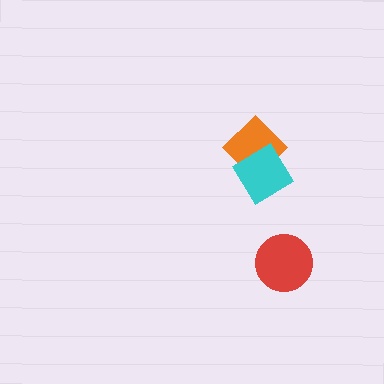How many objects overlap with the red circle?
0 objects overlap with the red circle.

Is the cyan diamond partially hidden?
No, no other shape covers it.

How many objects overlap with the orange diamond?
1 object overlaps with the orange diamond.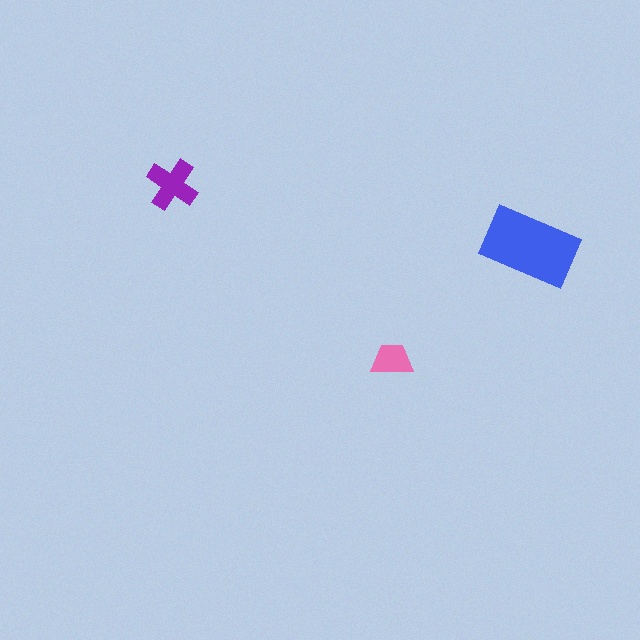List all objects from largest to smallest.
The blue rectangle, the purple cross, the pink trapezoid.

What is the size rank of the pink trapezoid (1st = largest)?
3rd.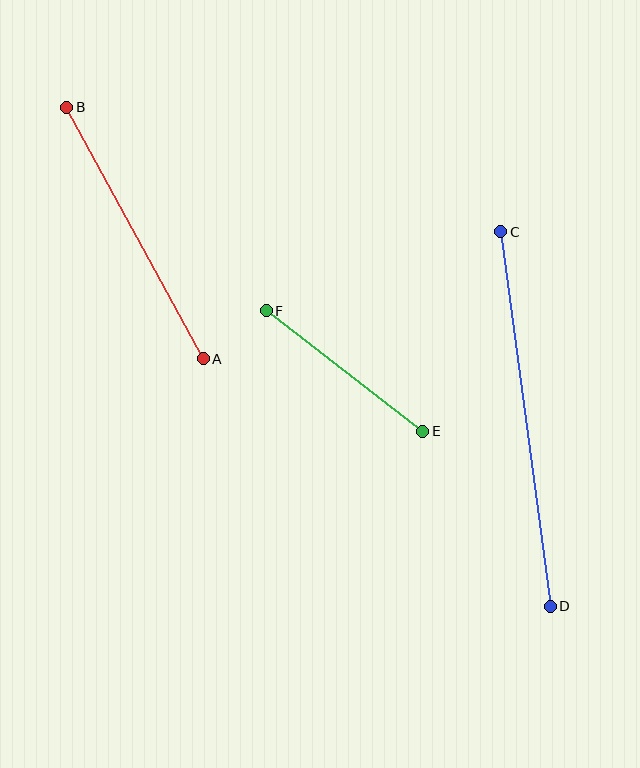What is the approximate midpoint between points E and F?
The midpoint is at approximately (345, 371) pixels.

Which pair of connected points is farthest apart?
Points C and D are farthest apart.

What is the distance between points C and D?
The distance is approximately 378 pixels.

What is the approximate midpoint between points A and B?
The midpoint is at approximately (135, 233) pixels.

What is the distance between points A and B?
The distance is approximately 286 pixels.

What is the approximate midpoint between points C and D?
The midpoint is at approximately (525, 419) pixels.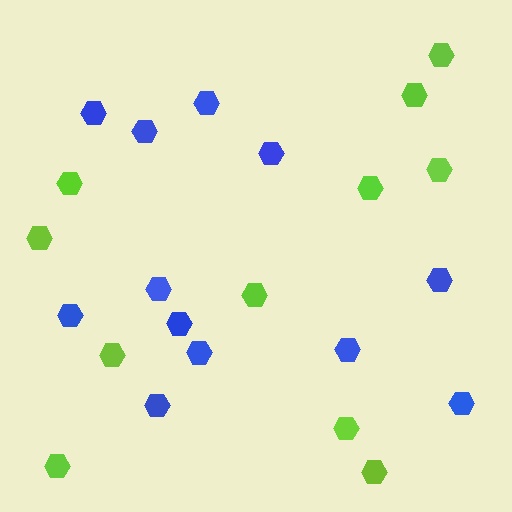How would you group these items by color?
There are 2 groups: one group of lime hexagons (11) and one group of blue hexagons (12).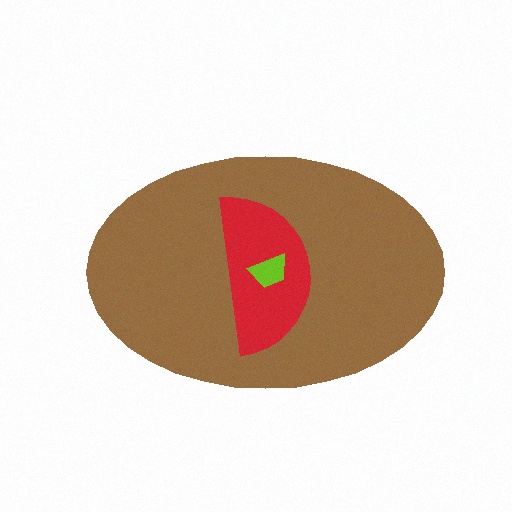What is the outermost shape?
The brown ellipse.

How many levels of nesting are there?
3.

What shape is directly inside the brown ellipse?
The red semicircle.